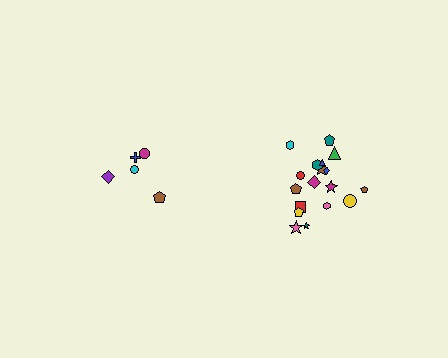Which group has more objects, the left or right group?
The right group.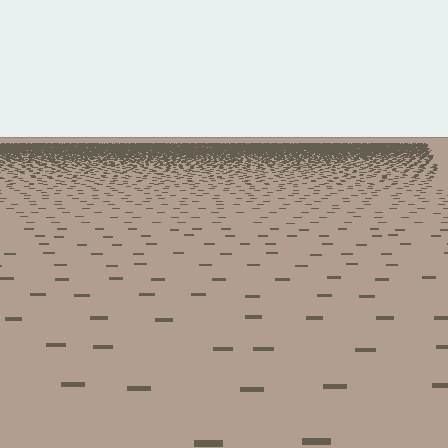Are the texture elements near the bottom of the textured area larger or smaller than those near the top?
Larger. Near the bottom, elements are closer to the viewer and appear at a bigger on-screen size.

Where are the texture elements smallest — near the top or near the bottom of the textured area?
Near the top.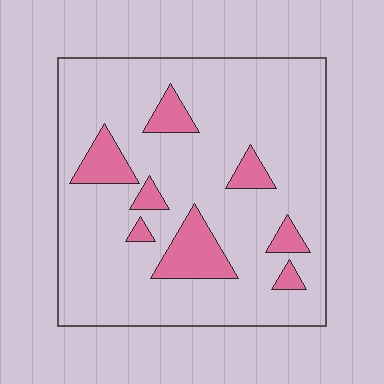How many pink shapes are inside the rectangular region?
8.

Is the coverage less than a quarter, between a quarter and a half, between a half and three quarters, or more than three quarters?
Less than a quarter.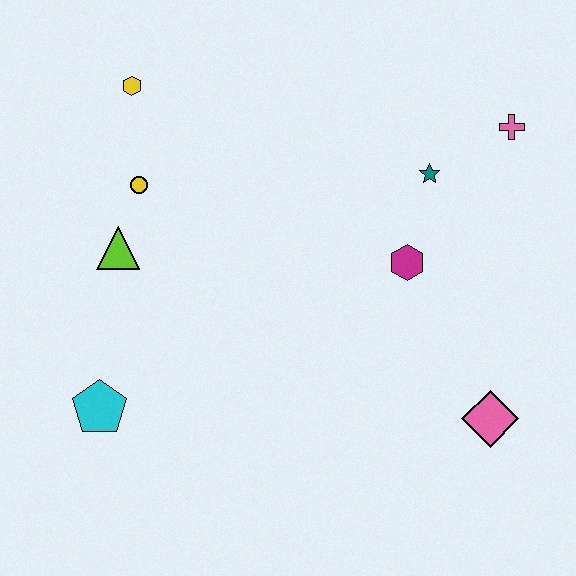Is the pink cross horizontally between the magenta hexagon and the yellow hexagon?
No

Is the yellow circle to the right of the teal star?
No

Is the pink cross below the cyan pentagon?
No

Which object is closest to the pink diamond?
The magenta hexagon is closest to the pink diamond.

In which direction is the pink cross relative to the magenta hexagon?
The pink cross is above the magenta hexagon.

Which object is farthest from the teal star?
The cyan pentagon is farthest from the teal star.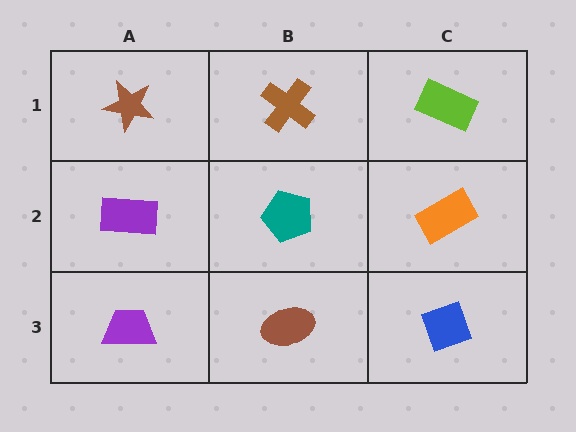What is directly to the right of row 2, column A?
A teal pentagon.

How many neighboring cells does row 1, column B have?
3.